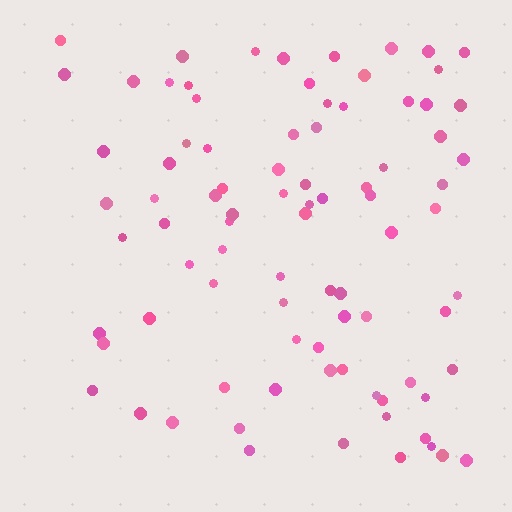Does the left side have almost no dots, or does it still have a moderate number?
Still a moderate number, just noticeably fewer than the right.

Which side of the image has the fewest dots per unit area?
The left.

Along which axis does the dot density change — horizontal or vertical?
Horizontal.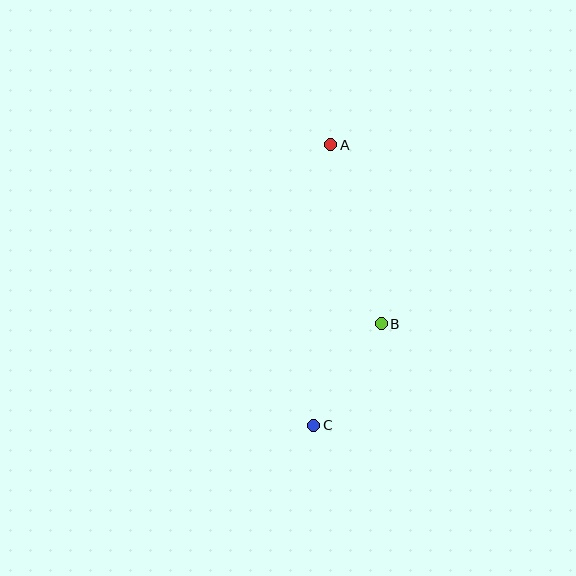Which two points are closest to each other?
Points B and C are closest to each other.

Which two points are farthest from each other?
Points A and C are farthest from each other.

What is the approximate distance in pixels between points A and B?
The distance between A and B is approximately 186 pixels.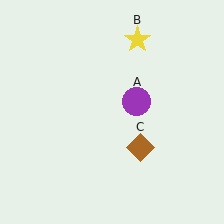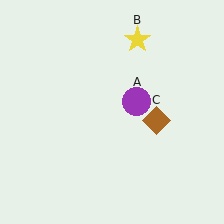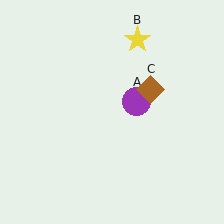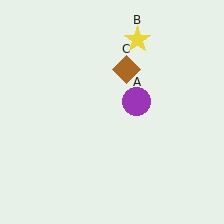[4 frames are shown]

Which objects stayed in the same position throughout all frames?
Purple circle (object A) and yellow star (object B) remained stationary.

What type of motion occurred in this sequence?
The brown diamond (object C) rotated counterclockwise around the center of the scene.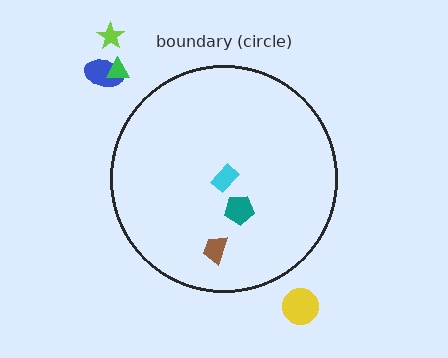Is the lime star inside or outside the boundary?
Outside.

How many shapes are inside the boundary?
3 inside, 4 outside.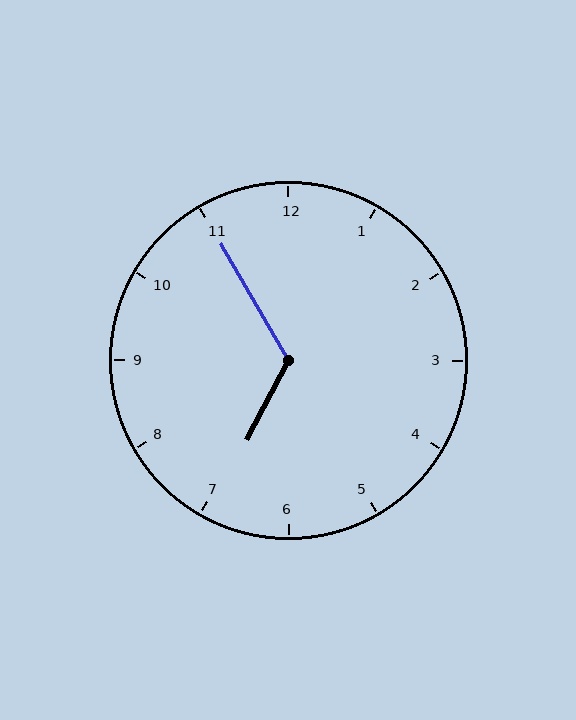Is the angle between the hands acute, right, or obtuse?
It is obtuse.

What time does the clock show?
6:55.